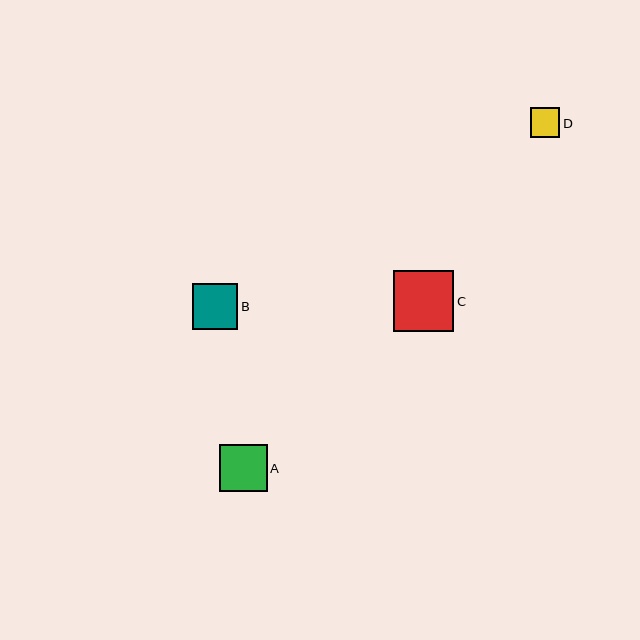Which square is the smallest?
Square D is the smallest with a size of approximately 30 pixels.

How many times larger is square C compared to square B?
Square C is approximately 1.3 times the size of square B.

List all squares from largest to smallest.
From largest to smallest: C, A, B, D.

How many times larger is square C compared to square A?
Square C is approximately 1.3 times the size of square A.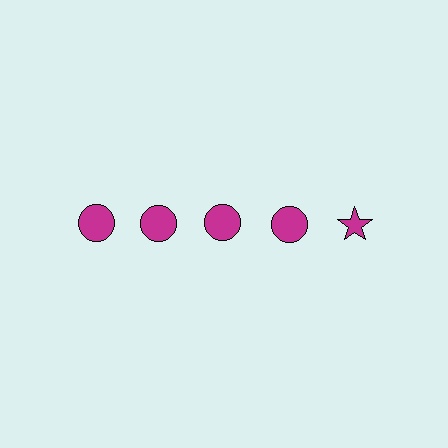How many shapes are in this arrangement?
There are 5 shapes arranged in a grid pattern.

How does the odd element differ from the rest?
It has a different shape: star instead of circle.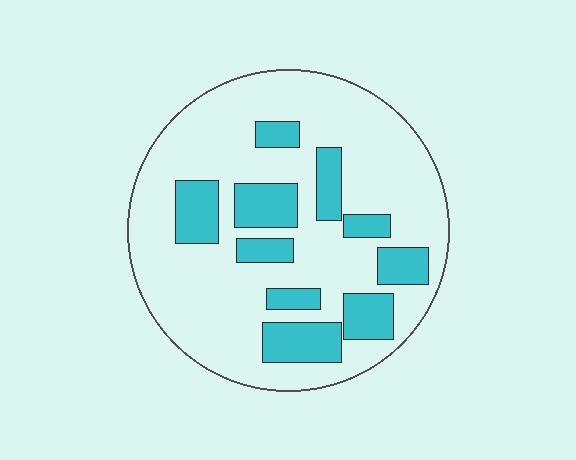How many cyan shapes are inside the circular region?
10.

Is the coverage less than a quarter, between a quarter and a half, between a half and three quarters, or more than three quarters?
Less than a quarter.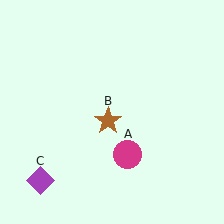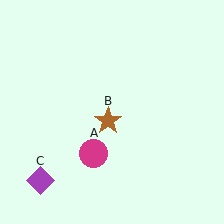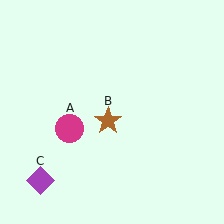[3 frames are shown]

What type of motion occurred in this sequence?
The magenta circle (object A) rotated clockwise around the center of the scene.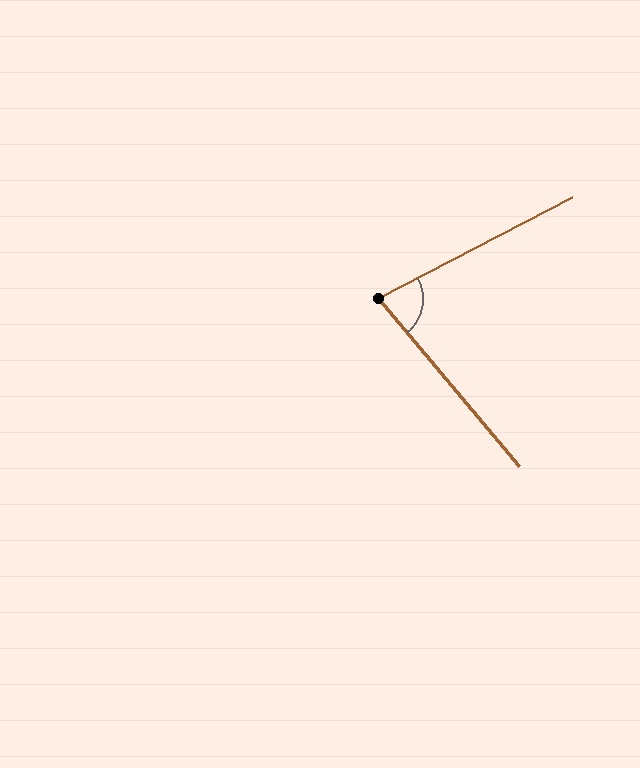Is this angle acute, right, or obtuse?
It is acute.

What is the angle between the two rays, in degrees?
Approximately 77 degrees.